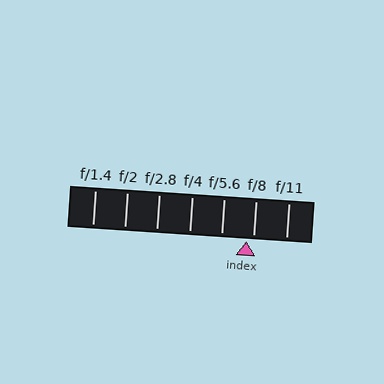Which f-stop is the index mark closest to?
The index mark is closest to f/8.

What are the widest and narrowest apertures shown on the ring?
The widest aperture shown is f/1.4 and the narrowest is f/11.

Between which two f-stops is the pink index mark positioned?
The index mark is between f/5.6 and f/8.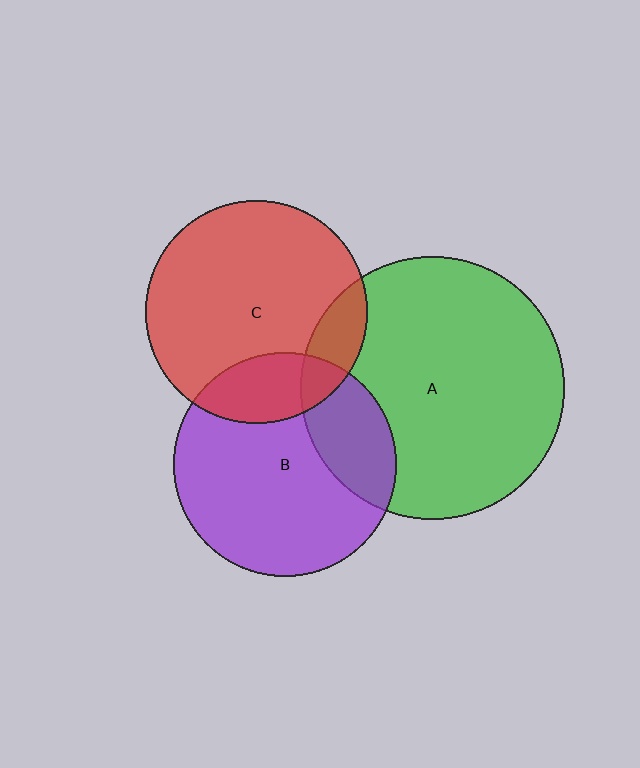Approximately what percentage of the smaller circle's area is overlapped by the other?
Approximately 25%.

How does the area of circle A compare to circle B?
Approximately 1.4 times.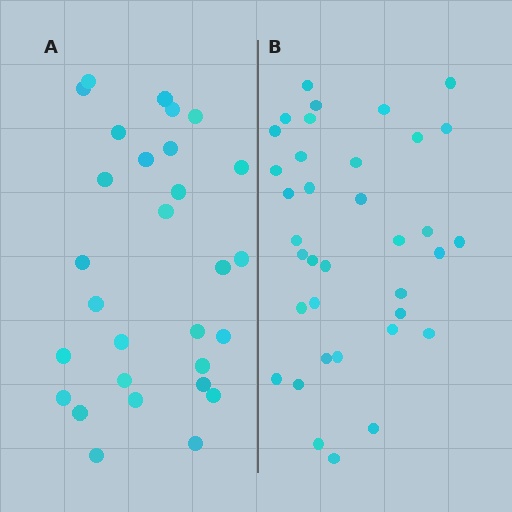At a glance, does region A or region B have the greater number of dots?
Region B (the right region) has more dots.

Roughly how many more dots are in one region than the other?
Region B has roughly 8 or so more dots than region A.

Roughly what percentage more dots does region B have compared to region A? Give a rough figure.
About 25% more.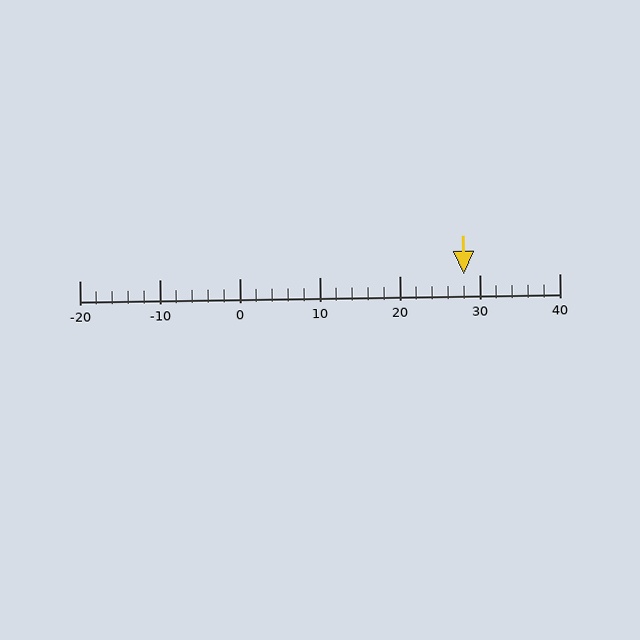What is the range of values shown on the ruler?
The ruler shows values from -20 to 40.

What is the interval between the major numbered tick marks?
The major tick marks are spaced 10 units apart.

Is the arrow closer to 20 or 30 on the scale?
The arrow is closer to 30.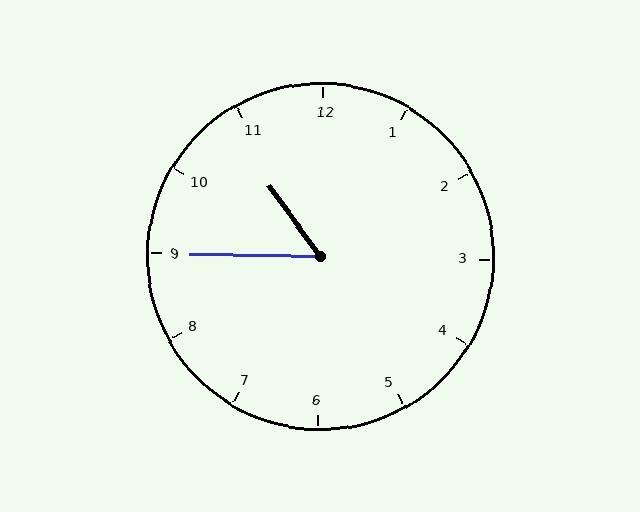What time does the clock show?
10:45.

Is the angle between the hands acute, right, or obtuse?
It is acute.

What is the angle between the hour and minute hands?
Approximately 52 degrees.